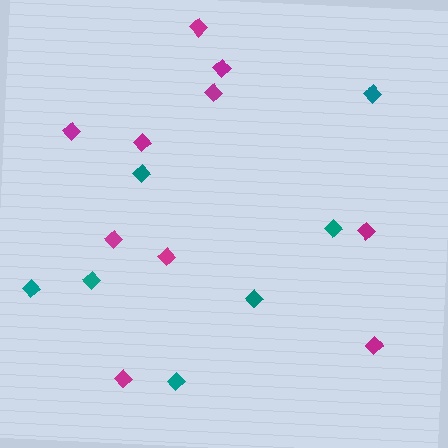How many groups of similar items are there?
There are 2 groups: one group of magenta diamonds (10) and one group of teal diamonds (7).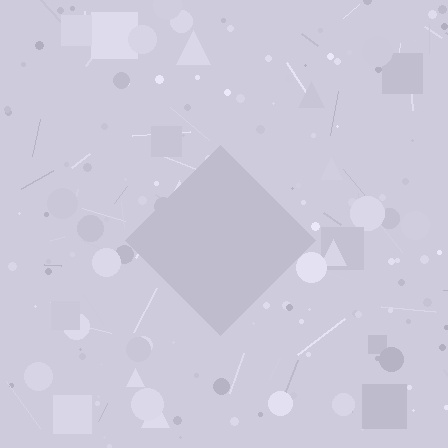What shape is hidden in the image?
A diamond is hidden in the image.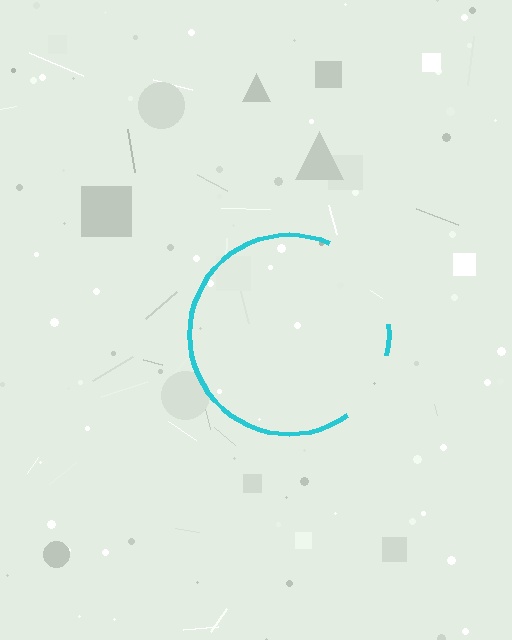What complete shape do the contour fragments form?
The contour fragments form a circle.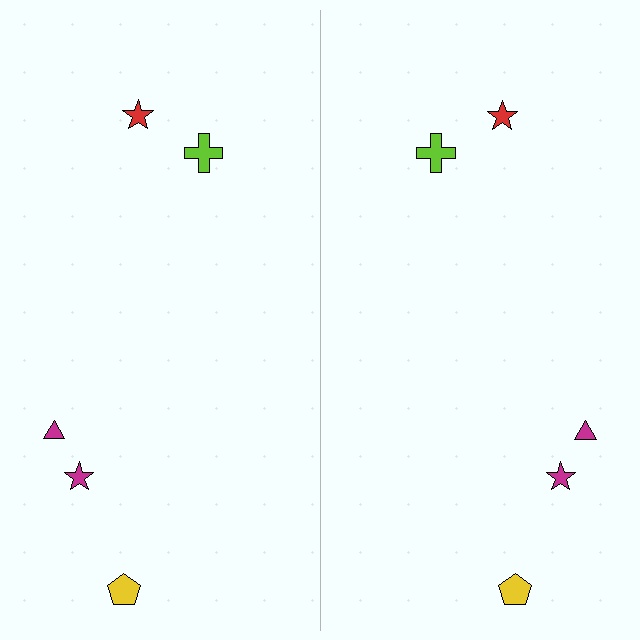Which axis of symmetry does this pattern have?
The pattern has a vertical axis of symmetry running through the center of the image.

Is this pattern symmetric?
Yes, this pattern has bilateral (reflection) symmetry.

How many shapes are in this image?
There are 10 shapes in this image.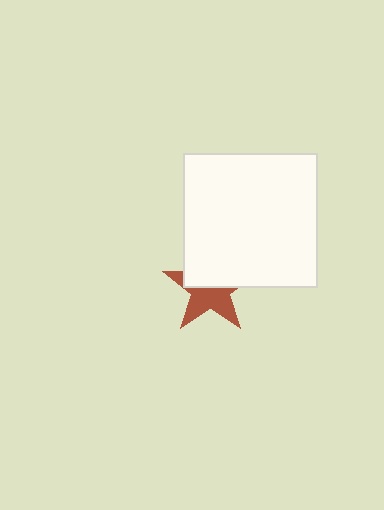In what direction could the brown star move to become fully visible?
The brown star could move down. That would shift it out from behind the white square entirely.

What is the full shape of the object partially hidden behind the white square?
The partially hidden object is a brown star.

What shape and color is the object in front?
The object in front is a white square.